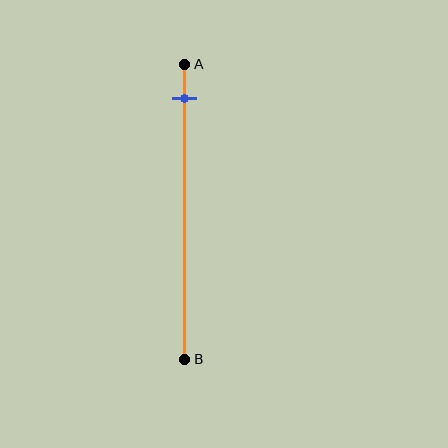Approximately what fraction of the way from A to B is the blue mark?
The blue mark is approximately 10% of the way from A to B.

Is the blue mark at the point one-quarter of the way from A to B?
No, the mark is at about 10% from A, not at the 25% one-quarter point.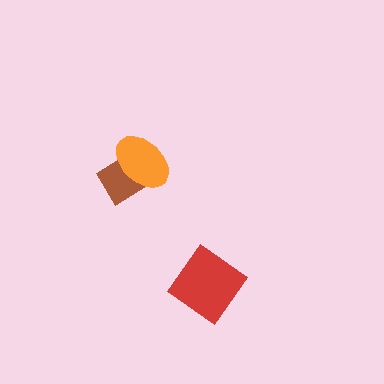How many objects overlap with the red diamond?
0 objects overlap with the red diamond.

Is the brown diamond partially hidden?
Yes, it is partially covered by another shape.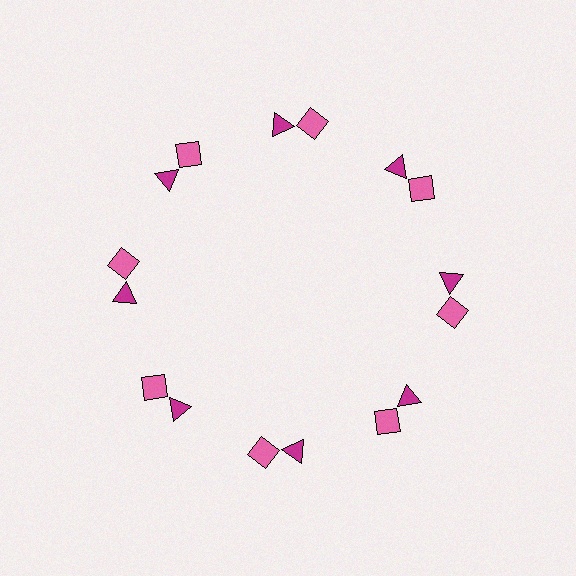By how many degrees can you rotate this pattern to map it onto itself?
The pattern maps onto itself every 45 degrees of rotation.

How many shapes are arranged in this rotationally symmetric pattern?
There are 16 shapes, arranged in 8 groups of 2.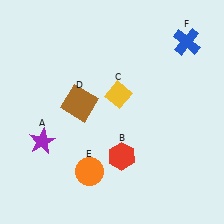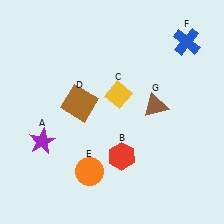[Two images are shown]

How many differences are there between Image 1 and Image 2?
There is 1 difference between the two images.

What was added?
A brown triangle (G) was added in Image 2.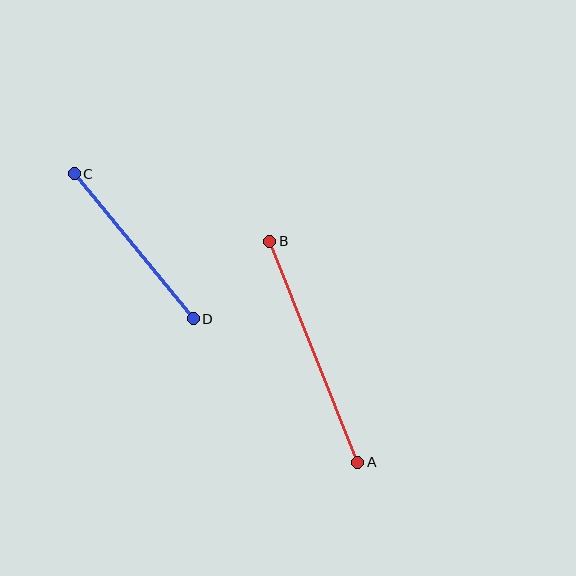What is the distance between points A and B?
The distance is approximately 238 pixels.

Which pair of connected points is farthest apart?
Points A and B are farthest apart.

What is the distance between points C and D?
The distance is approximately 188 pixels.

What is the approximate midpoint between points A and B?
The midpoint is at approximately (314, 352) pixels.